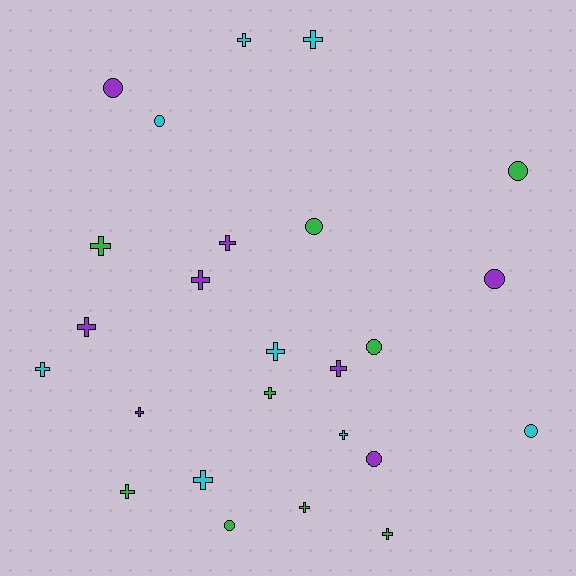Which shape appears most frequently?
Cross, with 16 objects.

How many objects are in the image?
There are 25 objects.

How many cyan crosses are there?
There are 6 cyan crosses.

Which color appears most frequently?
Green, with 9 objects.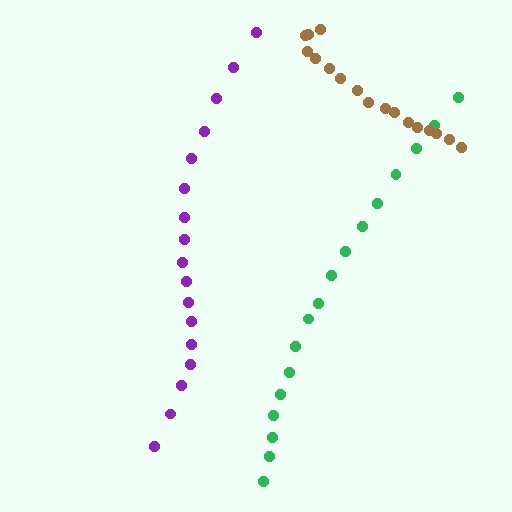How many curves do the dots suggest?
There are 3 distinct paths.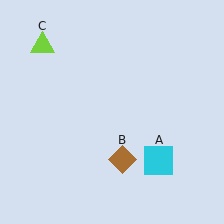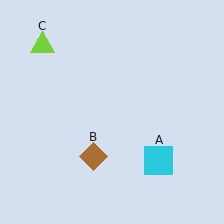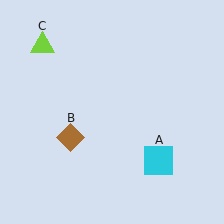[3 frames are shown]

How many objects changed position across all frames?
1 object changed position: brown diamond (object B).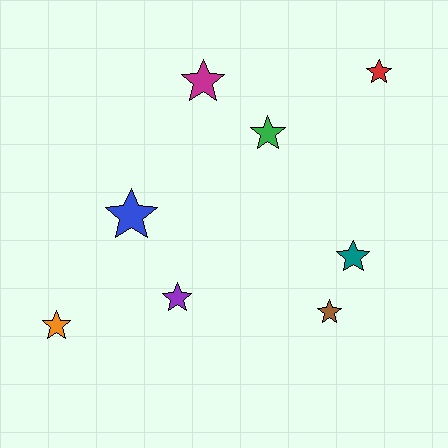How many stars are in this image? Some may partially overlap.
There are 8 stars.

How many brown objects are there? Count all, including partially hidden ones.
There is 1 brown object.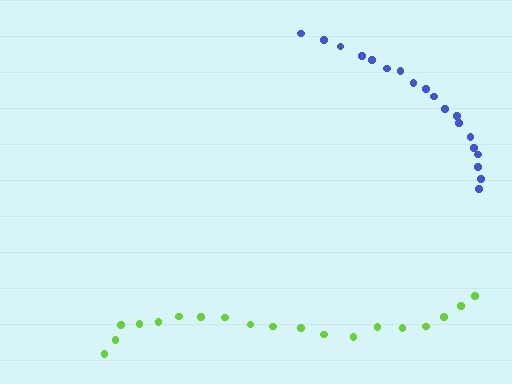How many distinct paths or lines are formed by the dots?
There are 2 distinct paths.